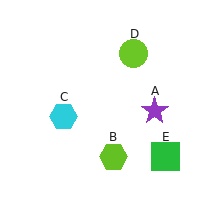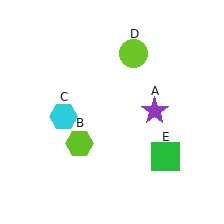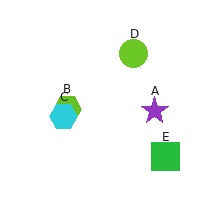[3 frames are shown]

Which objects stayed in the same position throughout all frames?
Purple star (object A) and cyan hexagon (object C) and lime circle (object D) and green square (object E) remained stationary.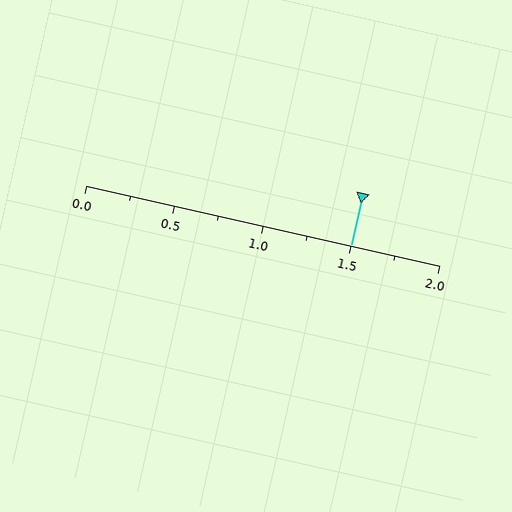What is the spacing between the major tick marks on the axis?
The major ticks are spaced 0.5 apart.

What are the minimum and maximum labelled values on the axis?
The axis runs from 0.0 to 2.0.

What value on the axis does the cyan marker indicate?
The marker indicates approximately 1.5.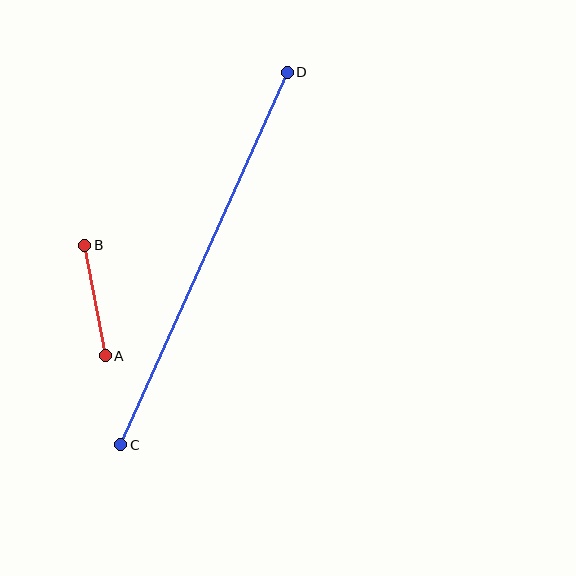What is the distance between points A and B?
The distance is approximately 112 pixels.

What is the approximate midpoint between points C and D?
The midpoint is at approximately (204, 258) pixels.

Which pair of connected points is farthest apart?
Points C and D are farthest apart.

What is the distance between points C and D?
The distance is approximately 408 pixels.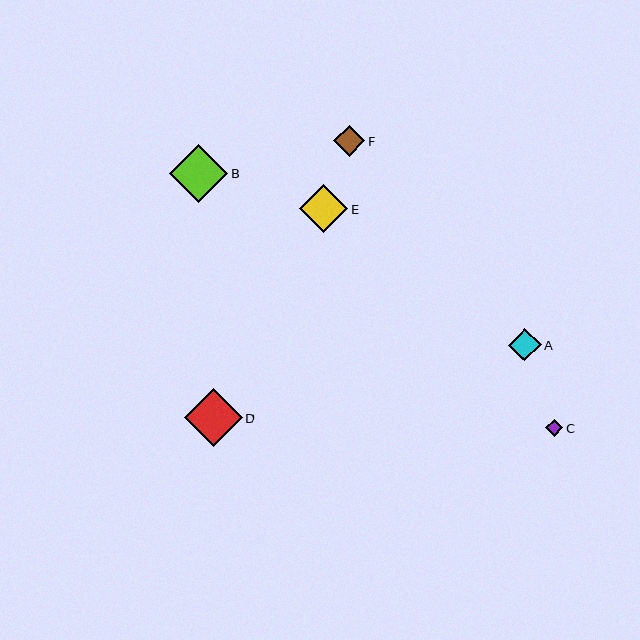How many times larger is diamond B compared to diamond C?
Diamond B is approximately 3.4 times the size of diamond C.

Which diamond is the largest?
Diamond D is the largest with a size of approximately 58 pixels.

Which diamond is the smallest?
Diamond C is the smallest with a size of approximately 17 pixels.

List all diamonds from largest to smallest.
From largest to smallest: D, B, E, A, F, C.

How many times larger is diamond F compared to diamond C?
Diamond F is approximately 1.9 times the size of diamond C.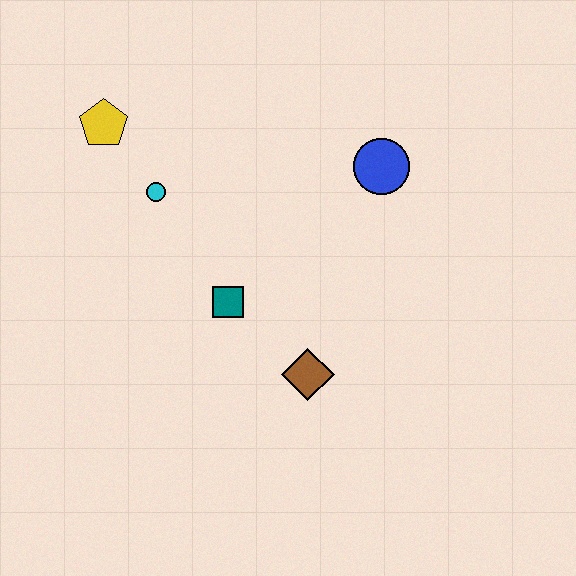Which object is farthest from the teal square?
The yellow pentagon is farthest from the teal square.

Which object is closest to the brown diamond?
The teal square is closest to the brown diamond.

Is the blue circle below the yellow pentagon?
Yes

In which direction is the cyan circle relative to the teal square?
The cyan circle is above the teal square.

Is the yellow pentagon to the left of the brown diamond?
Yes